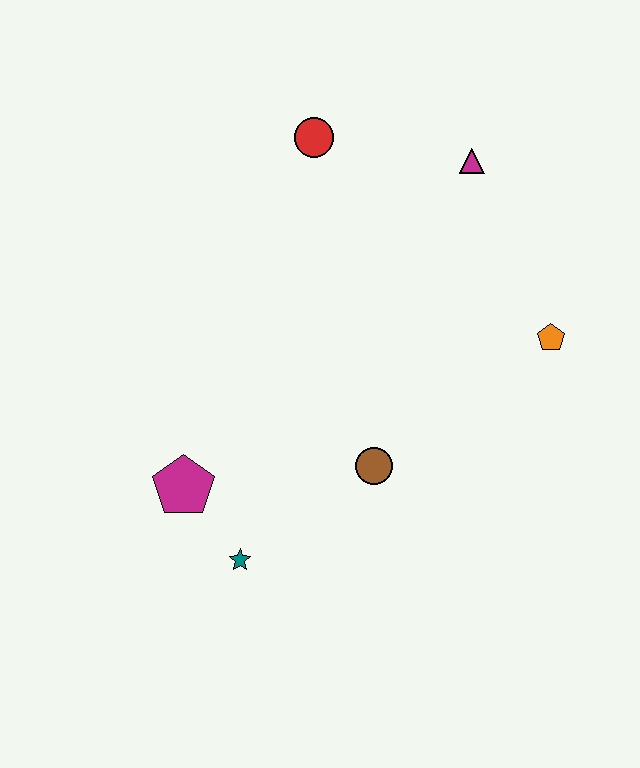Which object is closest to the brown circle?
The teal star is closest to the brown circle.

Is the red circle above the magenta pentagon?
Yes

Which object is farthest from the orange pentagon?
The magenta pentagon is farthest from the orange pentagon.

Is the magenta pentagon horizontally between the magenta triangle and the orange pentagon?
No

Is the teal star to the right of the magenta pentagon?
Yes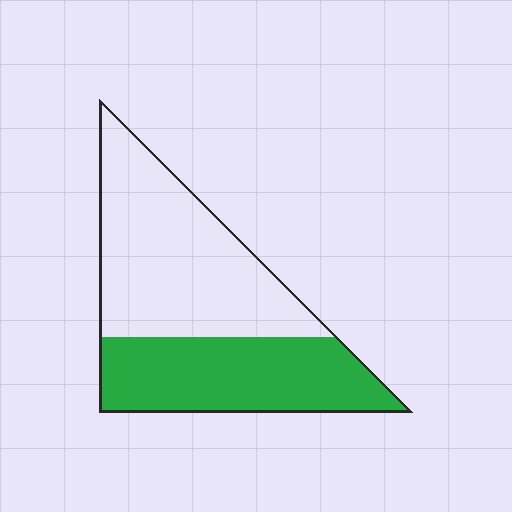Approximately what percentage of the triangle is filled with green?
Approximately 40%.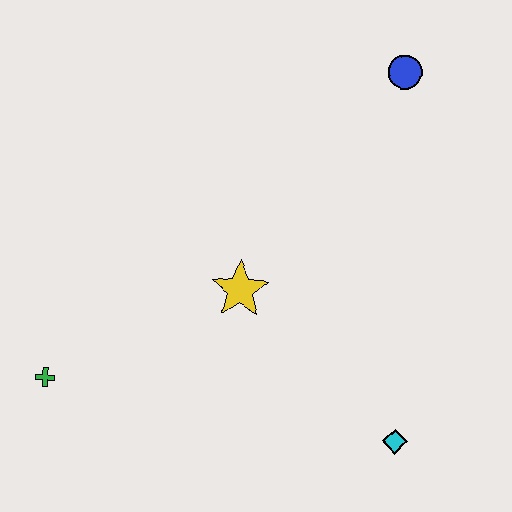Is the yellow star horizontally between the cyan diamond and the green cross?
Yes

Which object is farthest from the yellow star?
The blue circle is farthest from the yellow star.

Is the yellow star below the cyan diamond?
No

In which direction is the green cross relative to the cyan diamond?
The green cross is to the left of the cyan diamond.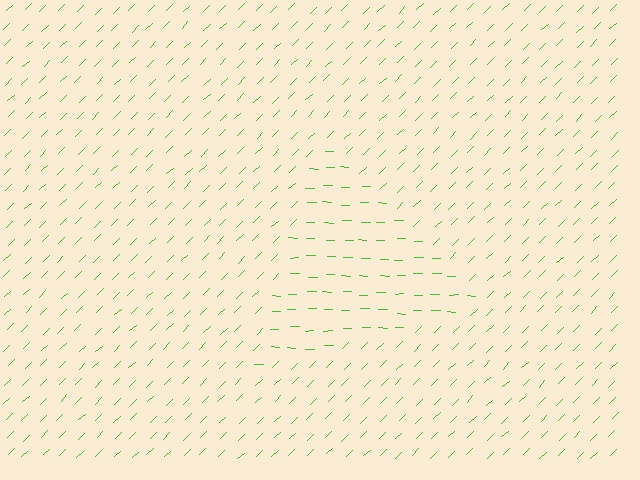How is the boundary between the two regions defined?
The boundary is defined purely by a change in line orientation (approximately 45 degrees difference). All lines are the same color and thickness.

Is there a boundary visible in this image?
Yes, there is a texture boundary formed by a change in line orientation.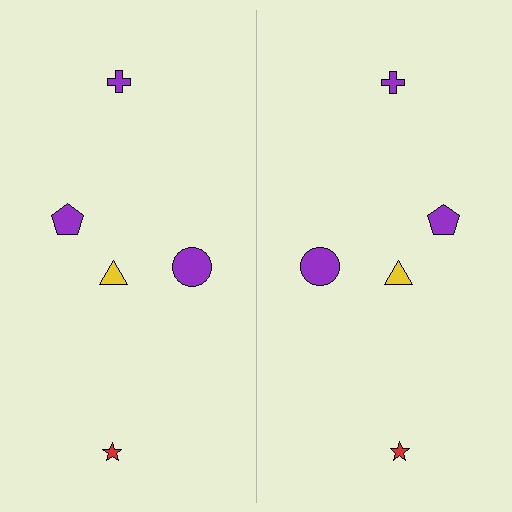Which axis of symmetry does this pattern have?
The pattern has a vertical axis of symmetry running through the center of the image.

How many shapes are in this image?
There are 10 shapes in this image.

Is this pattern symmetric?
Yes, this pattern has bilateral (reflection) symmetry.